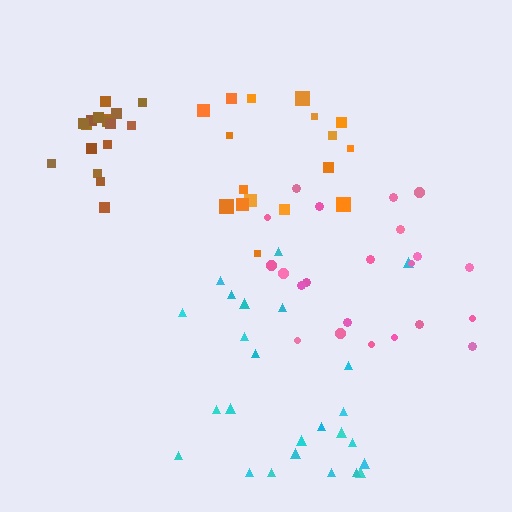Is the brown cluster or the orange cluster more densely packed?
Brown.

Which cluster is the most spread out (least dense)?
Pink.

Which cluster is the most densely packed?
Brown.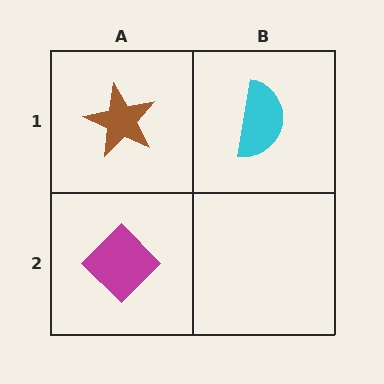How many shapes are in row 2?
1 shape.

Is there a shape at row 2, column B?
No, that cell is empty.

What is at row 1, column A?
A brown star.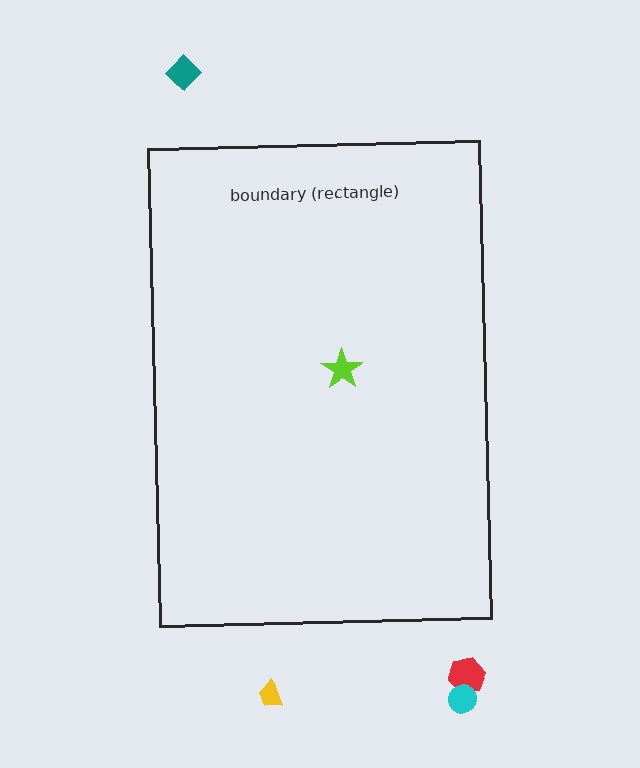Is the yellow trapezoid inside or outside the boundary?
Outside.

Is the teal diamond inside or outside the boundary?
Outside.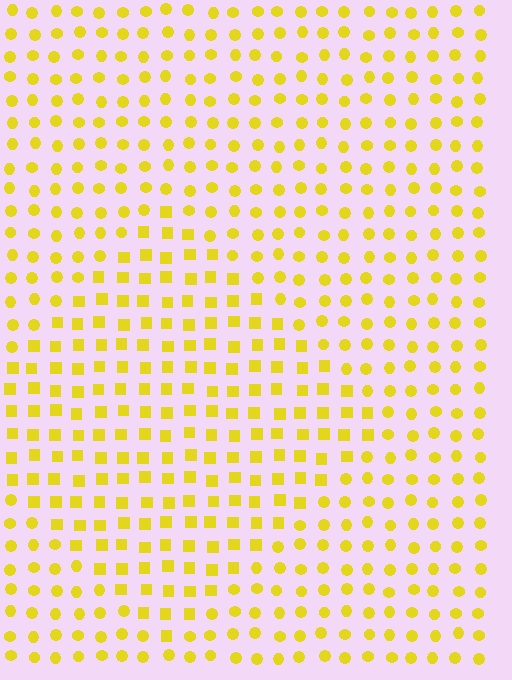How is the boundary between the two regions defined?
The boundary is defined by a change in element shape: squares inside vs. circles outside. All elements share the same color and spacing.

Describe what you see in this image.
The image is filled with small yellow elements arranged in a uniform grid. A diamond-shaped region contains squares, while the surrounding area contains circles. The boundary is defined purely by the change in element shape.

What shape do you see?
I see a diamond.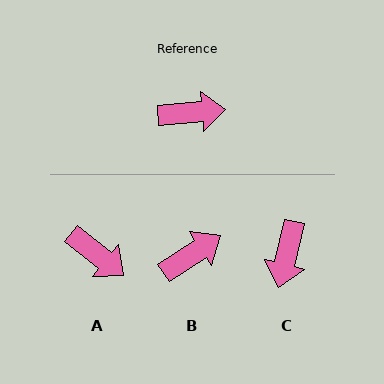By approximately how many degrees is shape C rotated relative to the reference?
Approximately 109 degrees clockwise.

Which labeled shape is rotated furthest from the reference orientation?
C, about 109 degrees away.